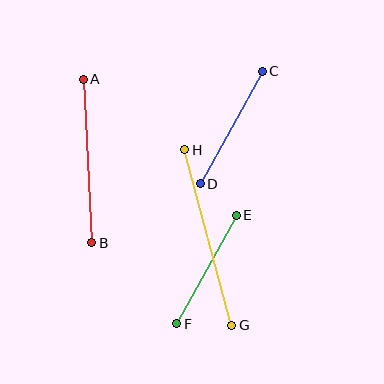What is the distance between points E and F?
The distance is approximately 124 pixels.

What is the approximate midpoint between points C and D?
The midpoint is at approximately (231, 128) pixels.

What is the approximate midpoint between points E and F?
The midpoint is at approximately (206, 269) pixels.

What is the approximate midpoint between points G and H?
The midpoint is at approximately (208, 237) pixels.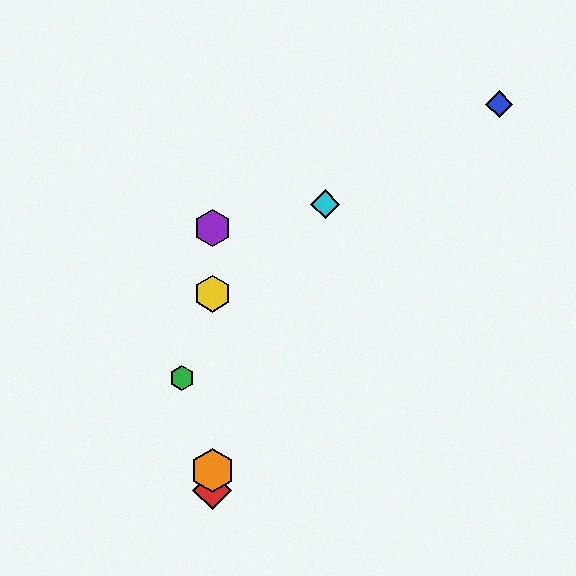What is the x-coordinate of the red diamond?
The red diamond is at x≈212.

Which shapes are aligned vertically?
The red diamond, the yellow hexagon, the purple hexagon, the orange hexagon are aligned vertically.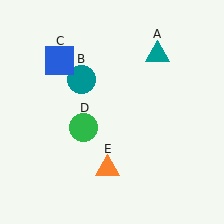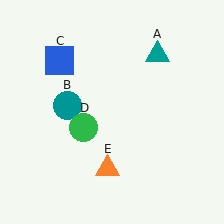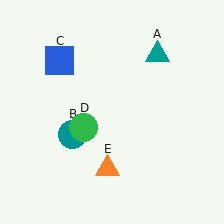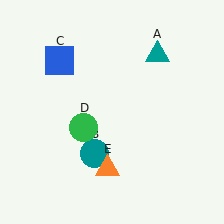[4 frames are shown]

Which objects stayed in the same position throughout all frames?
Teal triangle (object A) and blue square (object C) and green circle (object D) and orange triangle (object E) remained stationary.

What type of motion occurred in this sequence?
The teal circle (object B) rotated counterclockwise around the center of the scene.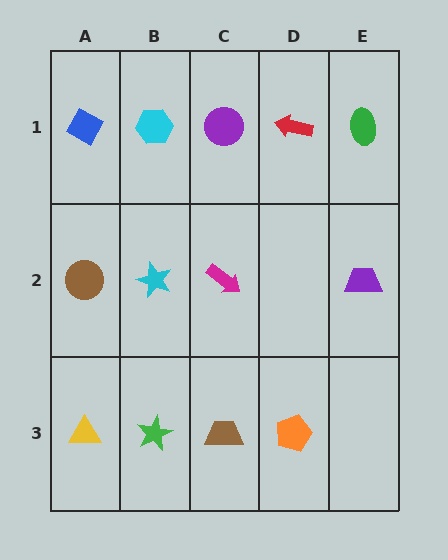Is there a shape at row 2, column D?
No, that cell is empty.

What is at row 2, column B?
A cyan star.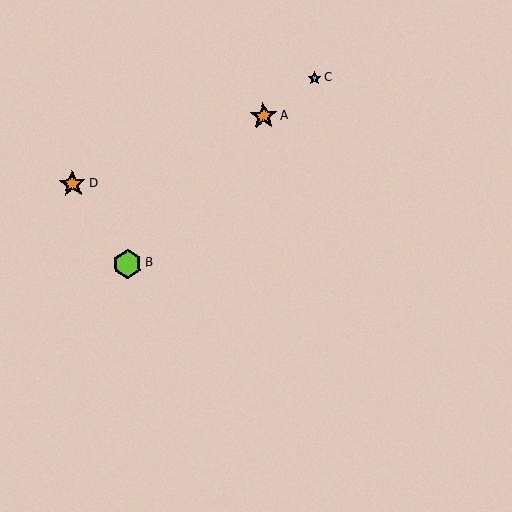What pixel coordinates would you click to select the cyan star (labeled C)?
Click at (315, 78) to select the cyan star C.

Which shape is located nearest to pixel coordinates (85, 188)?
The orange star (labeled D) at (72, 184) is nearest to that location.